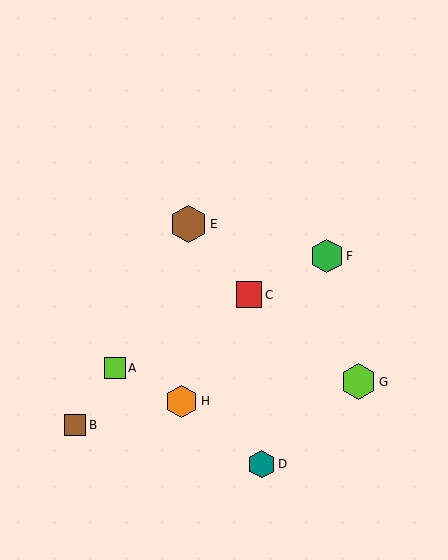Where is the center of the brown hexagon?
The center of the brown hexagon is at (189, 224).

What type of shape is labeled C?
Shape C is a red square.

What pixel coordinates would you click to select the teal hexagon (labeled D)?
Click at (262, 464) to select the teal hexagon D.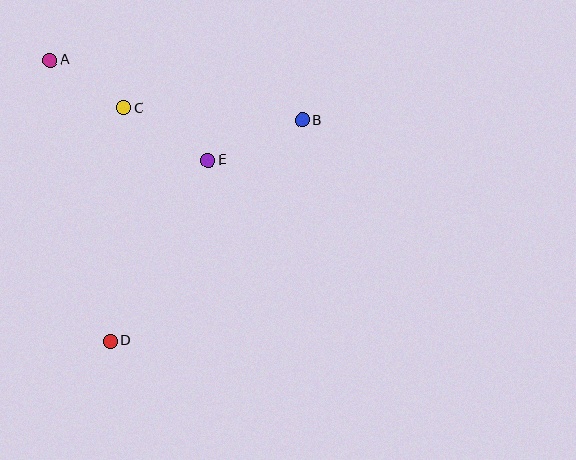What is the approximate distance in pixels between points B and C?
The distance between B and C is approximately 178 pixels.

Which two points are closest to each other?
Points A and C are closest to each other.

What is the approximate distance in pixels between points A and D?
The distance between A and D is approximately 287 pixels.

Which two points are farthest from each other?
Points B and D are farthest from each other.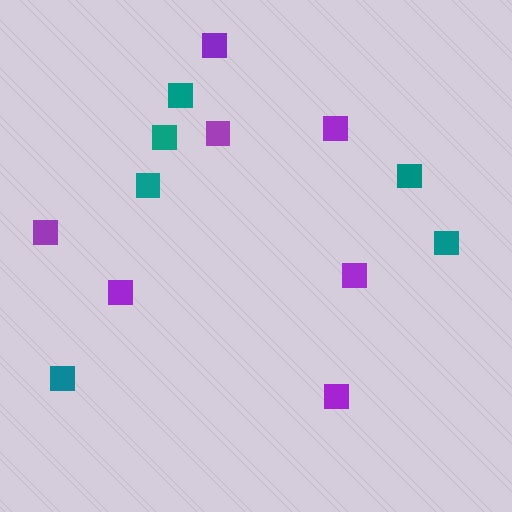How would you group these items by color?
There are 2 groups: one group of purple squares (7) and one group of teal squares (6).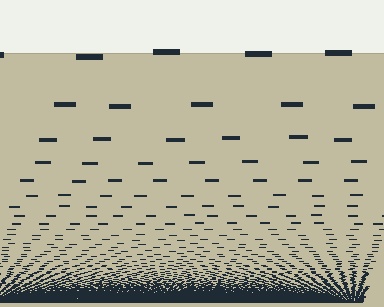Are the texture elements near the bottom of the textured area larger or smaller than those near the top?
Smaller. The gradient is inverted — elements near the bottom are smaller and denser.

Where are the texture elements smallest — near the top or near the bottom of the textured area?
Near the bottom.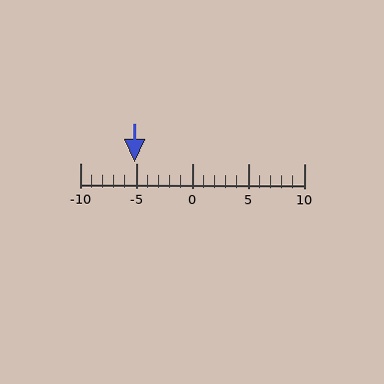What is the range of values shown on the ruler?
The ruler shows values from -10 to 10.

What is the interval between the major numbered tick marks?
The major tick marks are spaced 5 units apart.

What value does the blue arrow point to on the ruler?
The blue arrow points to approximately -5.